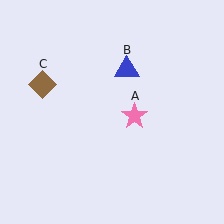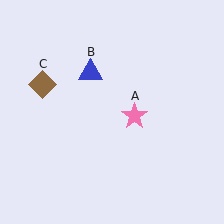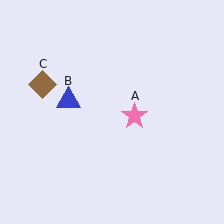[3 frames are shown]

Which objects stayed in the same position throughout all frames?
Pink star (object A) and brown diamond (object C) remained stationary.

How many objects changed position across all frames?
1 object changed position: blue triangle (object B).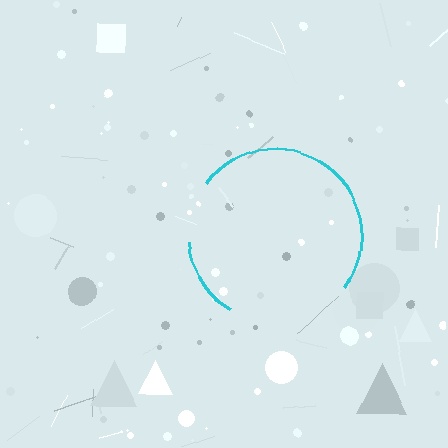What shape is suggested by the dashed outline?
The dashed outline suggests a circle.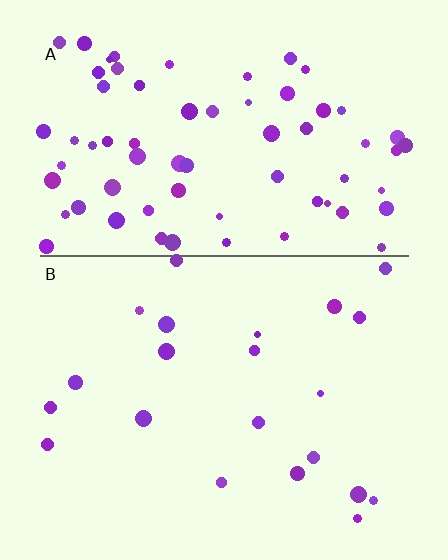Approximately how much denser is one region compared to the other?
Approximately 3.3× — region A over region B.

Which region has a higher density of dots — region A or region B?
A (the top).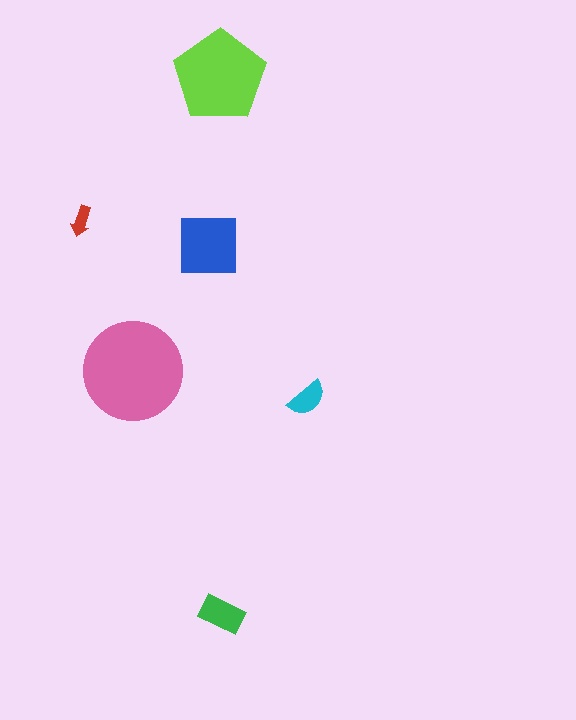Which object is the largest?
The pink circle.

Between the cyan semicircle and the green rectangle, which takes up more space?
The green rectangle.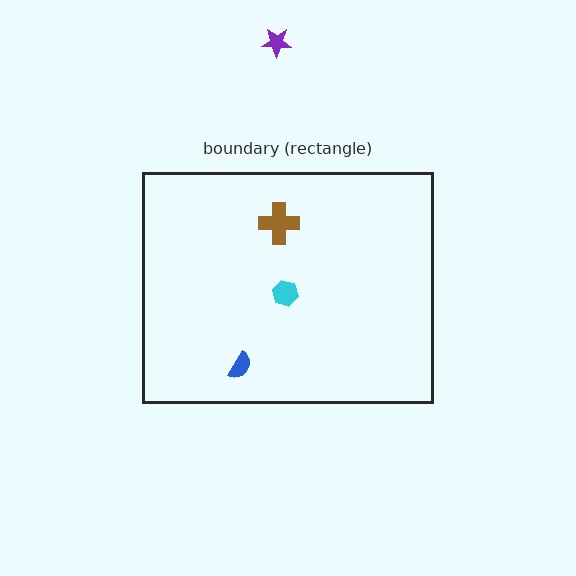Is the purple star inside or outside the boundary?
Outside.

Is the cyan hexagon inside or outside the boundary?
Inside.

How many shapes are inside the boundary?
3 inside, 1 outside.